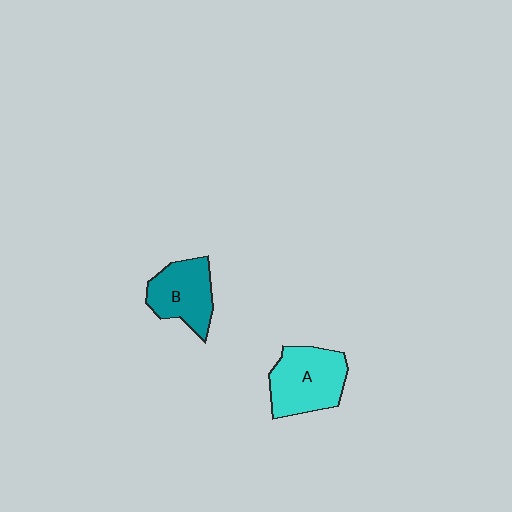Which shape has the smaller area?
Shape B (teal).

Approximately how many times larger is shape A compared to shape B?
Approximately 1.2 times.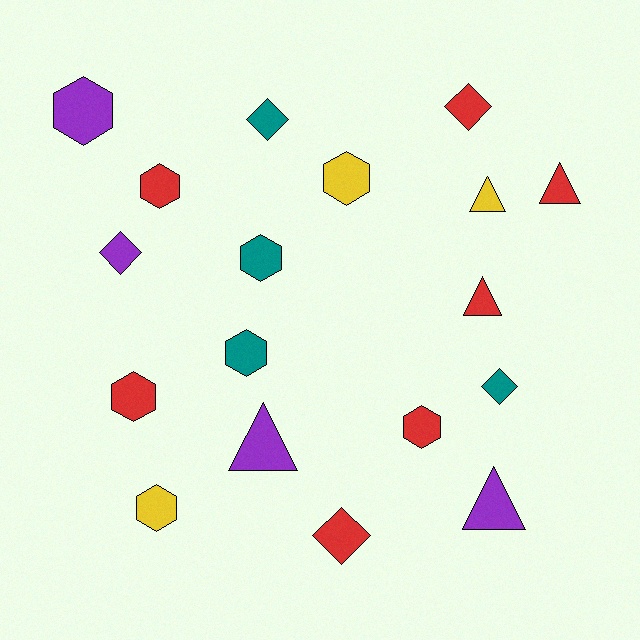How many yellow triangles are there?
There is 1 yellow triangle.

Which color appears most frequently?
Red, with 7 objects.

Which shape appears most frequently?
Hexagon, with 8 objects.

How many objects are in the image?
There are 18 objects.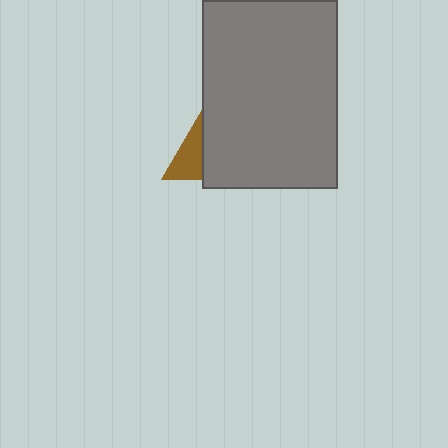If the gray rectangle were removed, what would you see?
You would see the complete brown triangle.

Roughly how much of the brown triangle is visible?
A small part of it is visible (roughly 34%).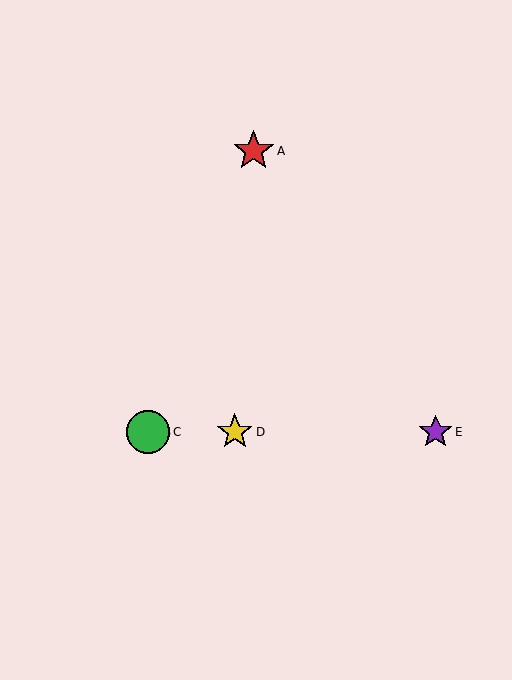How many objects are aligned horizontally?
4 objects (B, C, D, E) are aligned horizontally.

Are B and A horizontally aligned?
No, B is at y≈432 and A is at y≈151.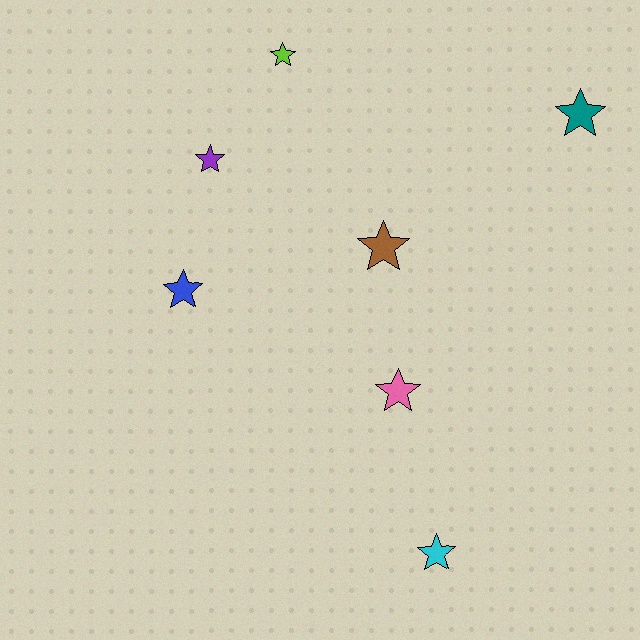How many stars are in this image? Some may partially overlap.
There are 7 stars.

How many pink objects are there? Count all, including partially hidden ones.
There is 1 pink object.